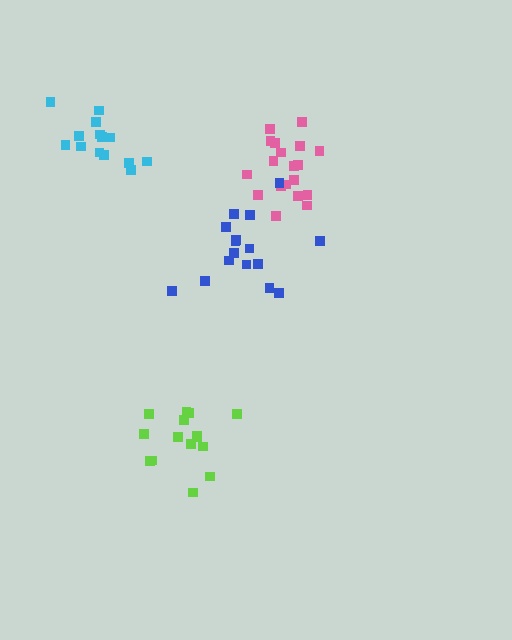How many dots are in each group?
Group 1: 15 dots, Group 2: 19 dots, Group 3: 14 dots, Group 4: 16 dots (64 total).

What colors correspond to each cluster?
The clusters are colored: lime, pink, cyan, blue.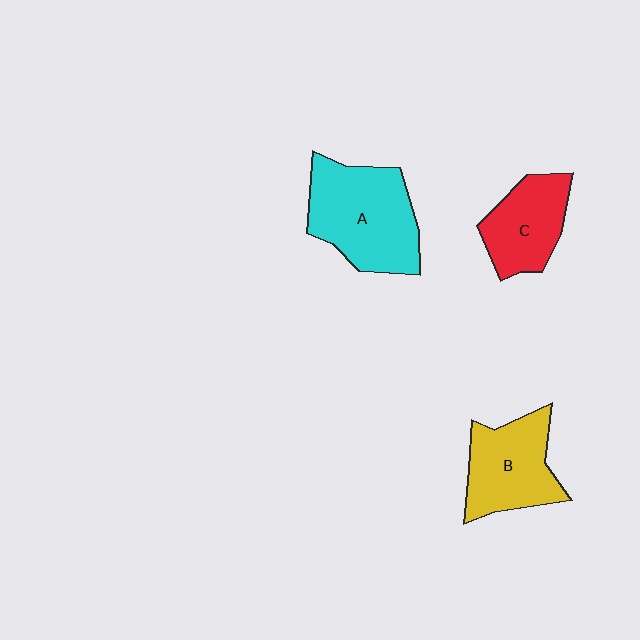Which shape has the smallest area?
Shape C (red).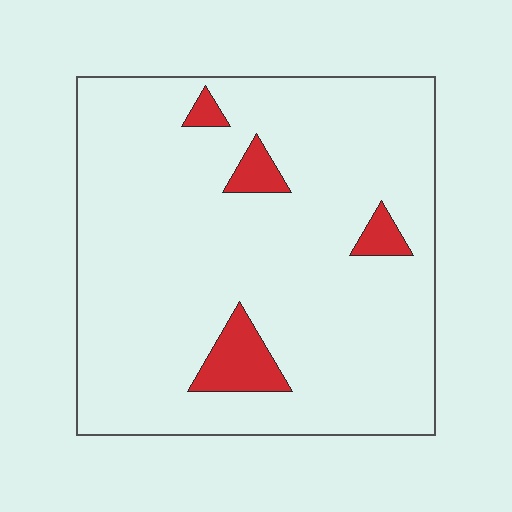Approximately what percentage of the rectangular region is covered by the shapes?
Approximately 10%.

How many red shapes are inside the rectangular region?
4.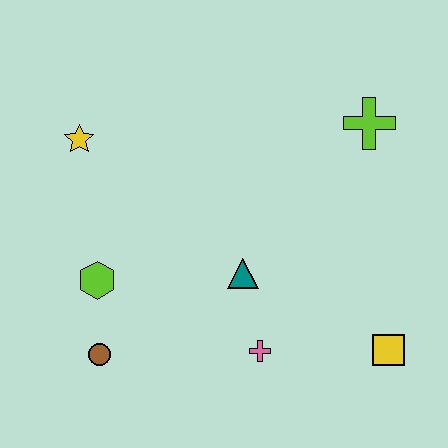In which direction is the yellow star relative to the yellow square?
The yellow star is to the left of the yellow square.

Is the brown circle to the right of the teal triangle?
No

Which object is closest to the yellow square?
The pink cross is closest to the yellow square.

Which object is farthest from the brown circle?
The lime cross is farthest from the brown circle.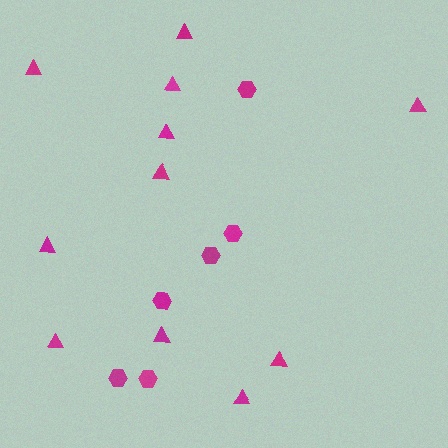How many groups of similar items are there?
There are 2 groups: one group of hexagons (6) and one group of triangles (11).